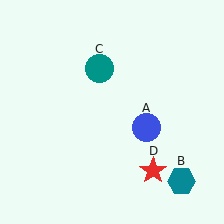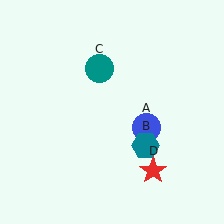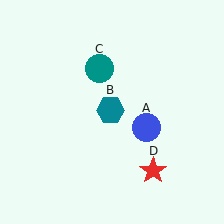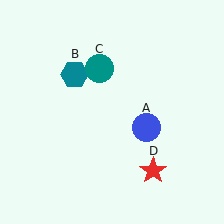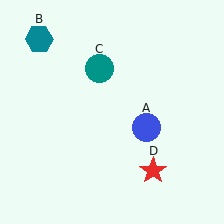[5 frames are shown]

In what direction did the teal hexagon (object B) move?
The teal hexagon (object B) moved up and to the left.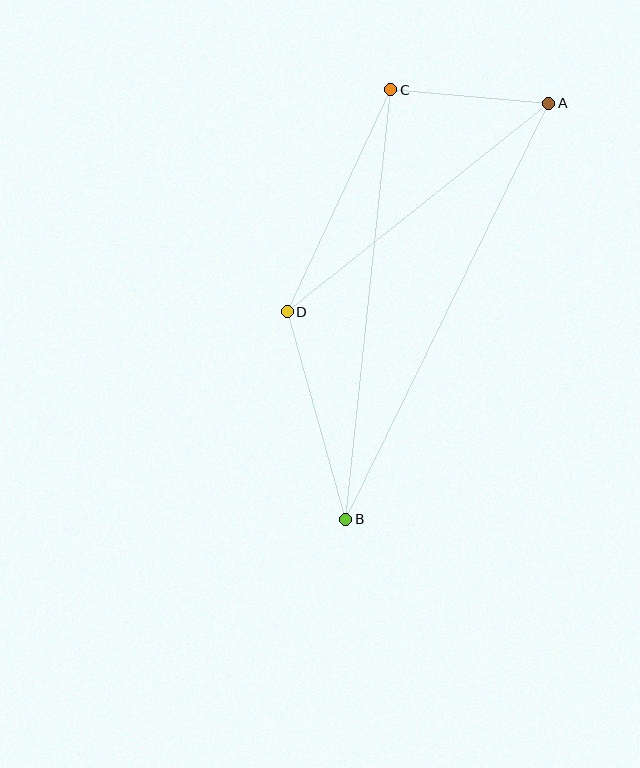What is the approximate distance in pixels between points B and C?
The distance between B and C is approximately 432 pixels.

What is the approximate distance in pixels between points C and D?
The distance between C and D is approximately 245 pixels.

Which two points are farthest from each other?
Points A and B are farthest from each other.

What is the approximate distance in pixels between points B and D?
The distance between B and D is approximately 216 pixels.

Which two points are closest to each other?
Points A and C are closest to each other.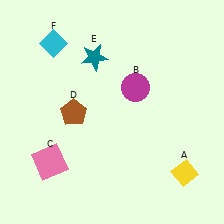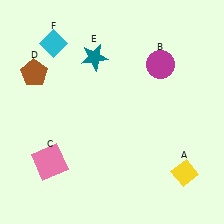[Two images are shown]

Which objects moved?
The objects that moved are: the magenta circle (B), the brown pentagon (D).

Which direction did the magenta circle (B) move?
The magenta circle (B) moved right.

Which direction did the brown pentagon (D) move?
The brown pentagon (D) moved up.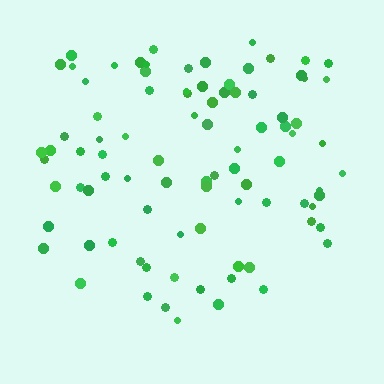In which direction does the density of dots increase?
From bottom to top, with the top side densest.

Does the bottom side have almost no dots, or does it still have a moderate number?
Still a moderate number, just noticeably fewer than the top.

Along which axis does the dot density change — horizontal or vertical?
Vertical.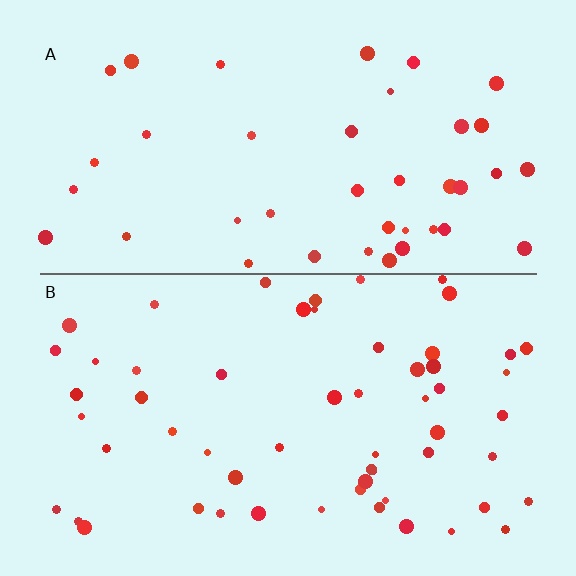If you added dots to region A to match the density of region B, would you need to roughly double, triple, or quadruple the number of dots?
Approximately double.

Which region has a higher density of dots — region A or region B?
B (the bottom).